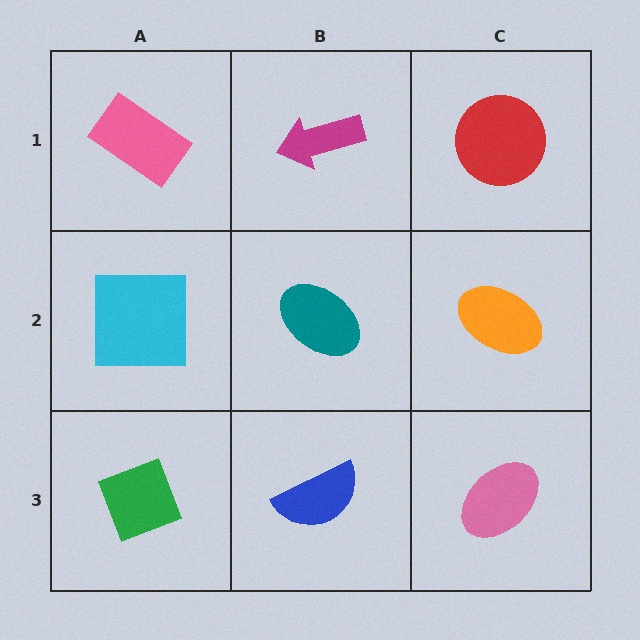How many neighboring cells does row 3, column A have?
2.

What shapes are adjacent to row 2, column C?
A red circle (row 1, column C), a pink ellipse (row 3, column C), a teal ellipse (row 2, column B).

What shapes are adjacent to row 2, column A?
A pink rectangle (row 1, column A), a green diamond (row 3, column A), a teal ellipse (row 2, column B).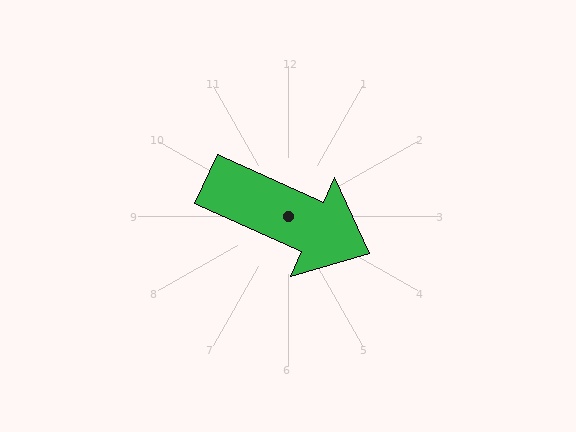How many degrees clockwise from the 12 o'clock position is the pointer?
Approximately 114 degrees.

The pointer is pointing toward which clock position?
Roughly 4 o'clock.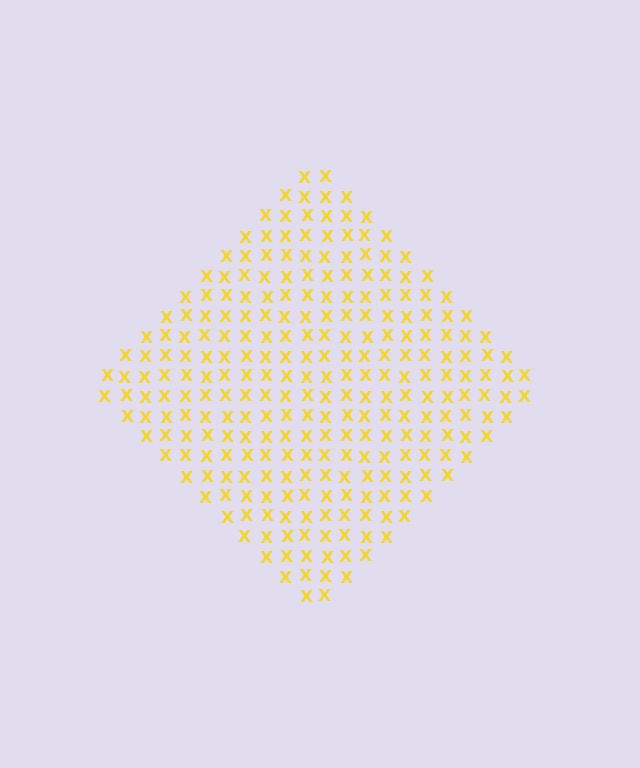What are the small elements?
The small elements are letter X's.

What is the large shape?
The large shape is a diamond.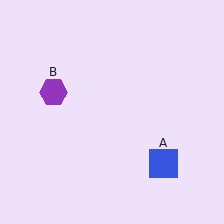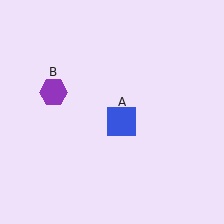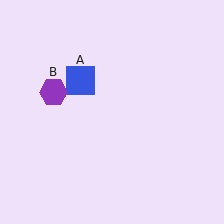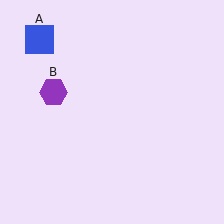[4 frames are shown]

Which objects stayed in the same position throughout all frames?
Purple hexagon (object B) remained stationary.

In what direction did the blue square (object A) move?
The blue square (object A) moved up and to the left.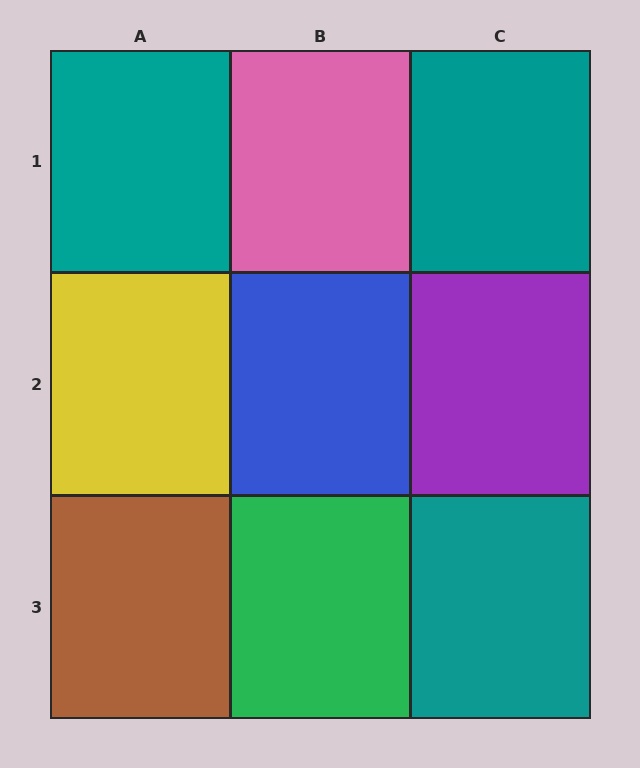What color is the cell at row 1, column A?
Teal.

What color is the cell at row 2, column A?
Yellow.